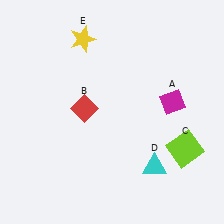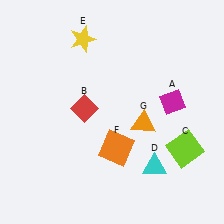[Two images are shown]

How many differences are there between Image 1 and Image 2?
There are 2 differences between the two images.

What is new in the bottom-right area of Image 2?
An orange square (F) was added in the bottom-right area of Image 2.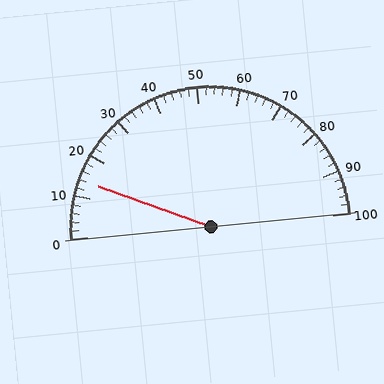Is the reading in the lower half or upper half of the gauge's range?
The reading is in the lower half of the range (0 to 100).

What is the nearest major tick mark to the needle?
The nearest major tick mark is 10.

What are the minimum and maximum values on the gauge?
The gauge ranges from 0 to 100.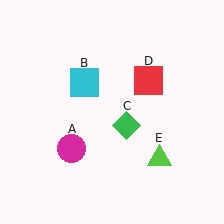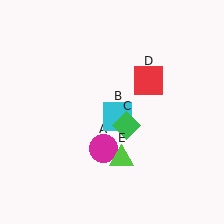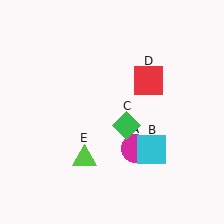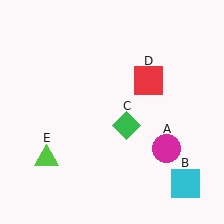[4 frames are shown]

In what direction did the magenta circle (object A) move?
The magenta circle (object A) moved right.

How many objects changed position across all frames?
3 objects changed position: magenta circle (object A), cyan square (object B), lime triangle (object E).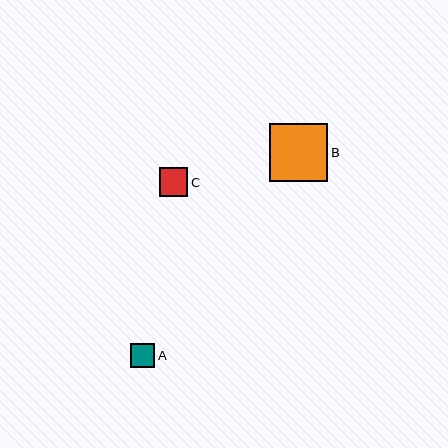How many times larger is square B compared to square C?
Square B is approximately 2.0 times the size of square C.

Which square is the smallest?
Square A is the smallest with a size of approximately 24 pixels.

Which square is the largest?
Square B is the largest with a size of approximately 58 pixels.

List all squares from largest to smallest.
From largest to smallest: B, C, A.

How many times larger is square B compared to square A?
Square B is approximately 2.4 times the size of square A.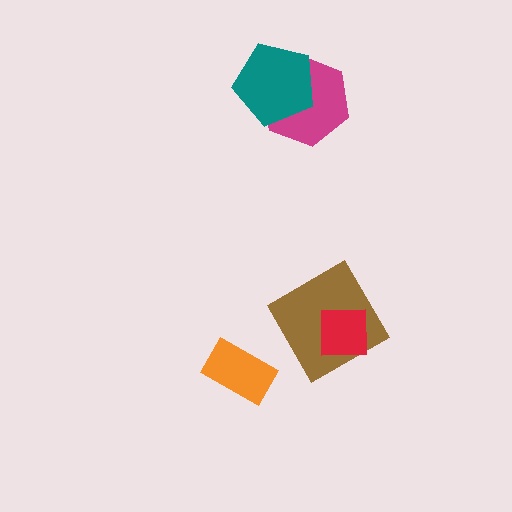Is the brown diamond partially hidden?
Yes, it is partially covered by another shape.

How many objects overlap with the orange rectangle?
0 objects overlap with the orange rectangle.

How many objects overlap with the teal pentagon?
1 object overlaps with the teal pentagon.